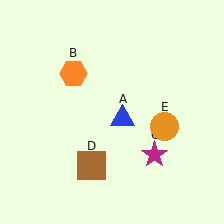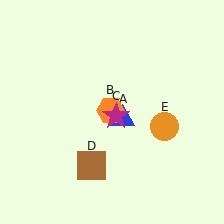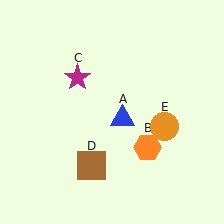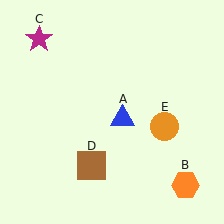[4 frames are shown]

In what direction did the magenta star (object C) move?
The magenta star (object C) moved up and to the left.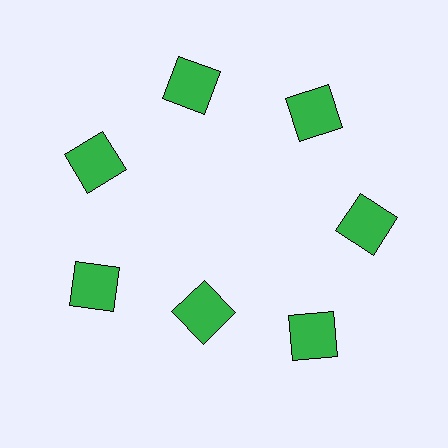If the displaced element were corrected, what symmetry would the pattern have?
It would have 7-fold rotational symmetry — the pattern would map onto itself every 51 degrees.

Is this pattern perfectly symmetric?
No. The 7 green squares are arranged in a ring, but one element near the 6 o'clock position is pulled inward toward the center, breaking the 7-fold rotational symmetry.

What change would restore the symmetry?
The symmetry would be restored by moving it outward, back onto the ring so that all 7 squares sit at equal angles and equal distance from the center.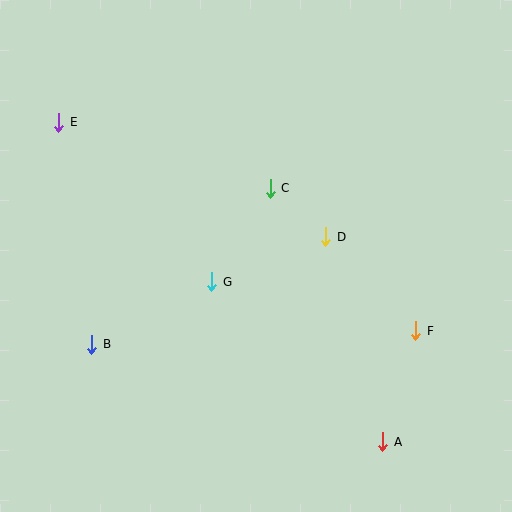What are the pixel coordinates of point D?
Point D is at (326, 237).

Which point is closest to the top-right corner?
Point D is closest to the top-right corner.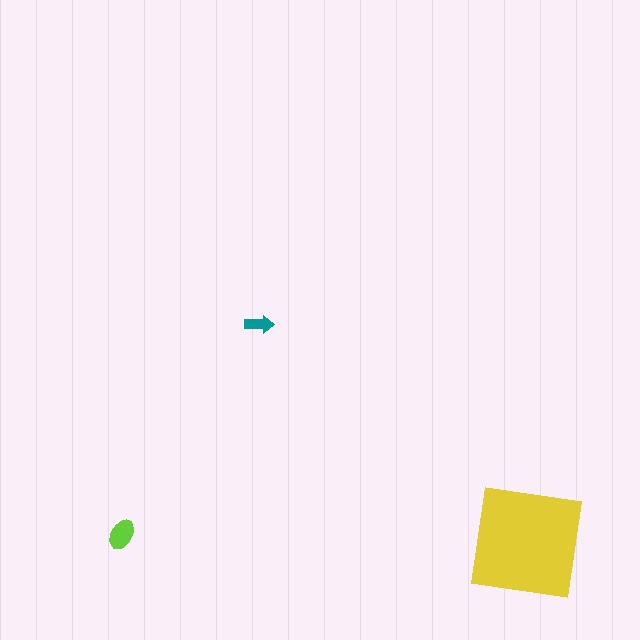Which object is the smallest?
The teal arrow.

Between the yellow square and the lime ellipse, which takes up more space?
The yellow square.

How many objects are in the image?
There are 3 objects in the image.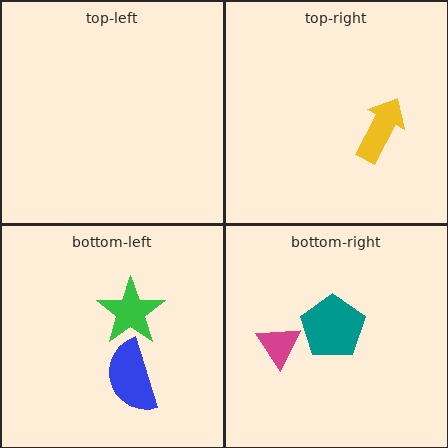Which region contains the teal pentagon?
The bottom-right region.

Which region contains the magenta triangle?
The bottom-right region.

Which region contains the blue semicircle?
The bottom-left region.